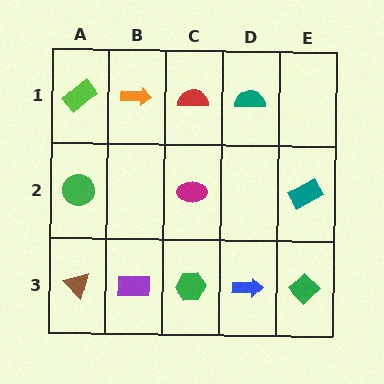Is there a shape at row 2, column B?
No, that cell is empty.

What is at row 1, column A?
A lime rectangle.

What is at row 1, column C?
A red semicircle.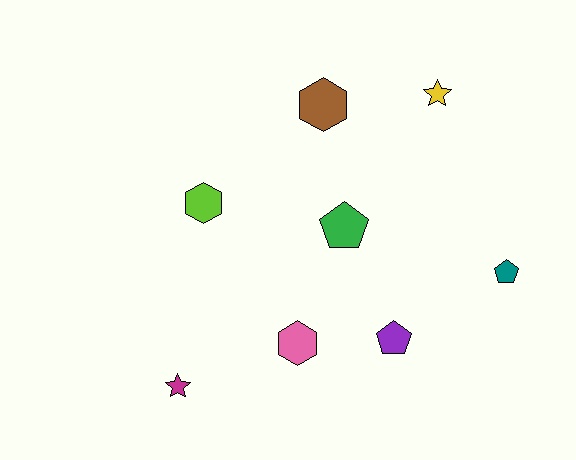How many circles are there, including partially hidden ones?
There are no circles.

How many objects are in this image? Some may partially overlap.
There are 8 objects.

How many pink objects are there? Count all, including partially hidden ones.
There is 1 pink object.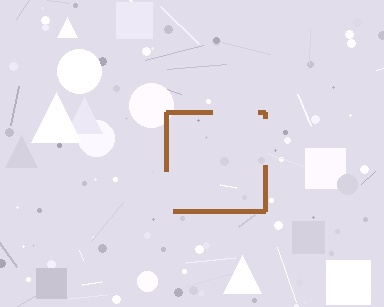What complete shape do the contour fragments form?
The contour fragments form a square.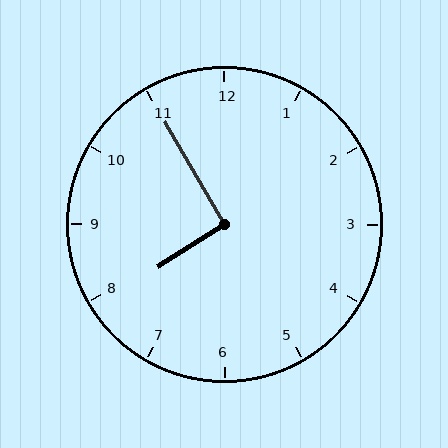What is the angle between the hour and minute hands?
Approximately 92 degrees.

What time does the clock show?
7:55.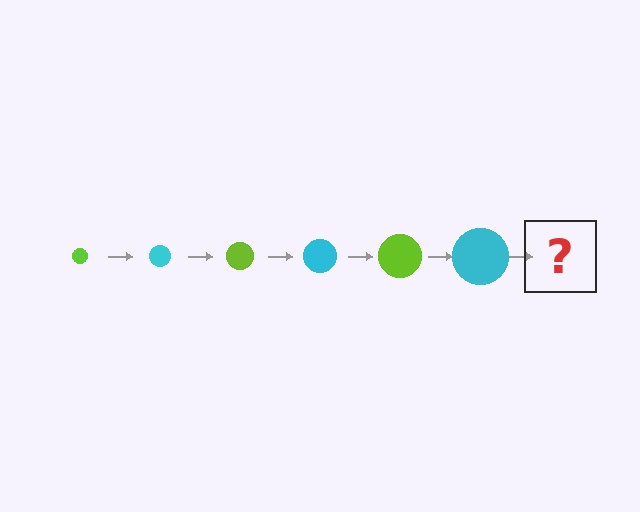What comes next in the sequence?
The next element should be a lime circle, larger than the previous one.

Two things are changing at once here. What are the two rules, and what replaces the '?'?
The two rules are that the circle grows larger each step and the color cycles through lime and cyan. The '?' should be a lime circle, larger than the previous one.